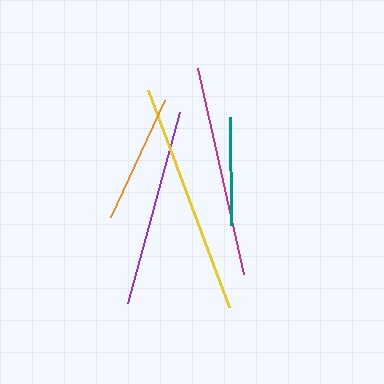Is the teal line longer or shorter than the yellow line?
The yellow line is longer than the teal line.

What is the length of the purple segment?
The purple segment is approximately 198 pixels long.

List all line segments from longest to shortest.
From longest to shortest: yellow, magenta, purple, orange, teal.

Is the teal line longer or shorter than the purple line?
The purple line is longer than the teal line.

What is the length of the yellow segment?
The yellow segment is approximately 232 pixels long.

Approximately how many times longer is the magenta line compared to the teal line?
The magenta line is approximately 2.0 times the length of the teal line.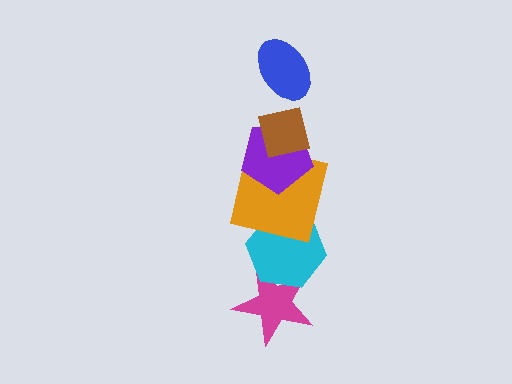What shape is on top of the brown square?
The blue ellipse is on top of the brown square.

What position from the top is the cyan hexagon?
The cyan hexagon is 5th from the top.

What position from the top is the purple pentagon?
The purple pentagon is 3rd from the top.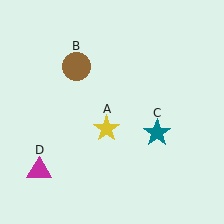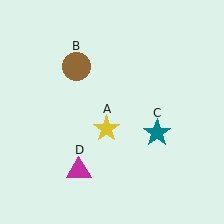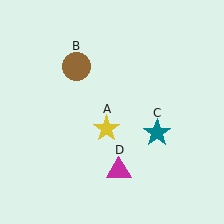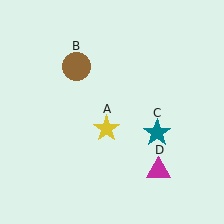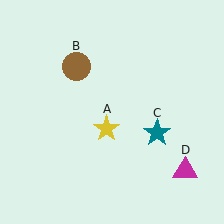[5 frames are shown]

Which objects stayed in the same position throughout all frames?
Yellow star (object A) and brown circle (object B) and teal star (object C) remained stationary.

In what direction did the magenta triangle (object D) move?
The magenta triangle (object D) moved right.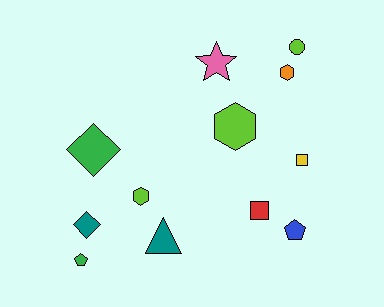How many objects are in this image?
There are 12 objects.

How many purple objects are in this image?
There are no purple objects.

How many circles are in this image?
There is 1 circle.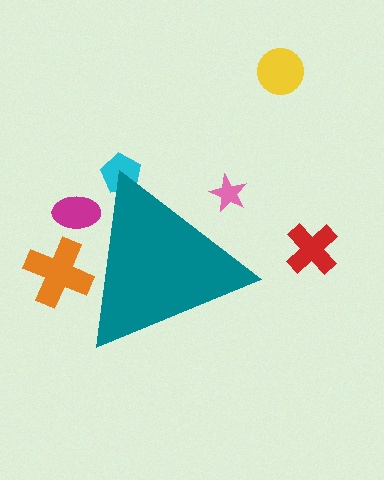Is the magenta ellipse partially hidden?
Yes, the magenta ellipse is partially hidden behind the teal triangle.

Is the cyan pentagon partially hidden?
Yes, the cyan pentagon is partially hidden behind the teal triangle.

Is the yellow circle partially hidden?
No, the yellow circle is fully visible.